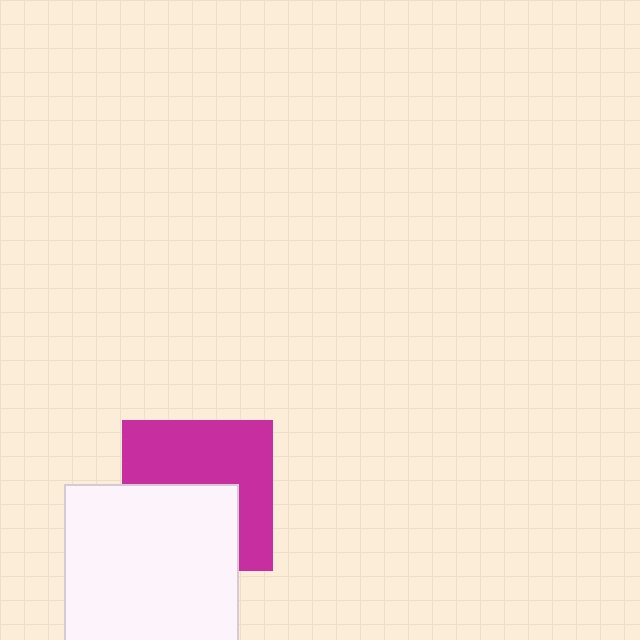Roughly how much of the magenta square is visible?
About half of it is visible (roughly 55%).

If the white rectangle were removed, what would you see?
You would see the complete magenta square.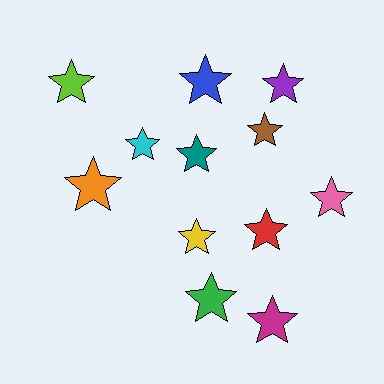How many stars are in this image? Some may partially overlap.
There are 12 stars.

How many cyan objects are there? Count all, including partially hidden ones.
There is 1 cyan object.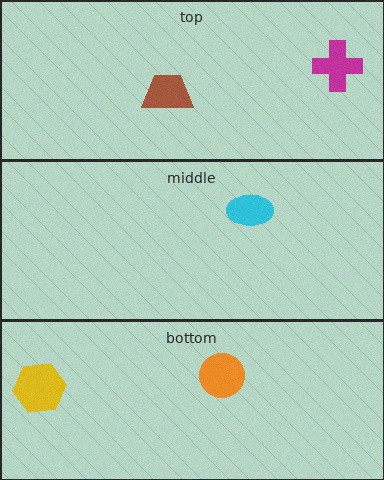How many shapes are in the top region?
2.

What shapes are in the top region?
The magenta cross, the brown trapezoid.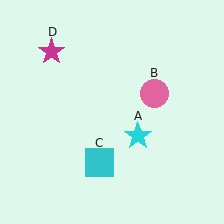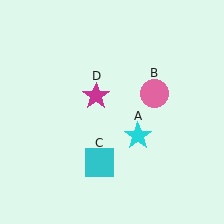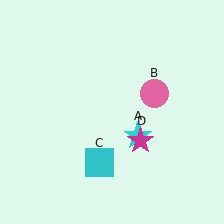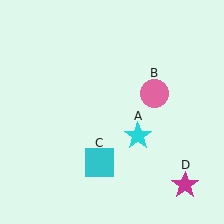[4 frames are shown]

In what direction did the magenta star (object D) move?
The magenta star (object D) moved down and to the right.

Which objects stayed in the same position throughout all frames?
Cyan star (object A) and pink circle (object B) and cyan square (object C) remained stationary.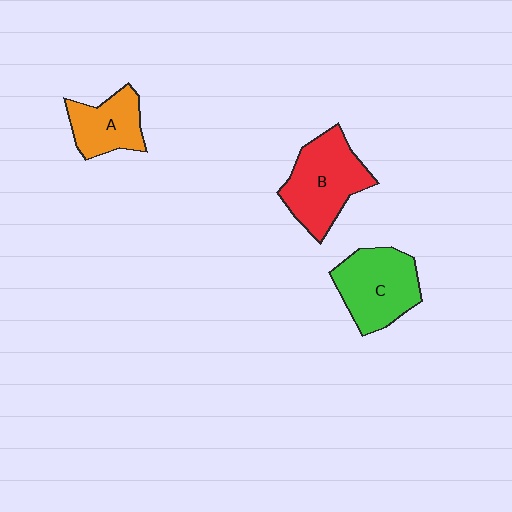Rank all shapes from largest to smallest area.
From largest to smallest: B (red), C (green), A (orange).